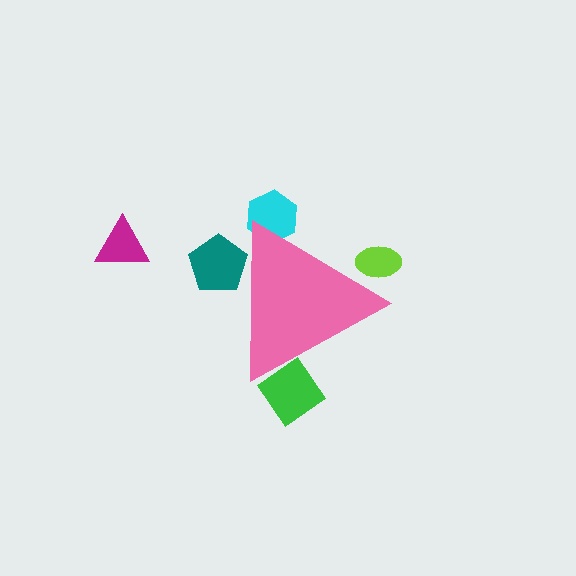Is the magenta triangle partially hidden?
No, the magenta triangle is fully visible.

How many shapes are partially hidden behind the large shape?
4 shapes are partially hidden.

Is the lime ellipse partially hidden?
Yes, the lime ellipse is partially hidden behind the pink triangle.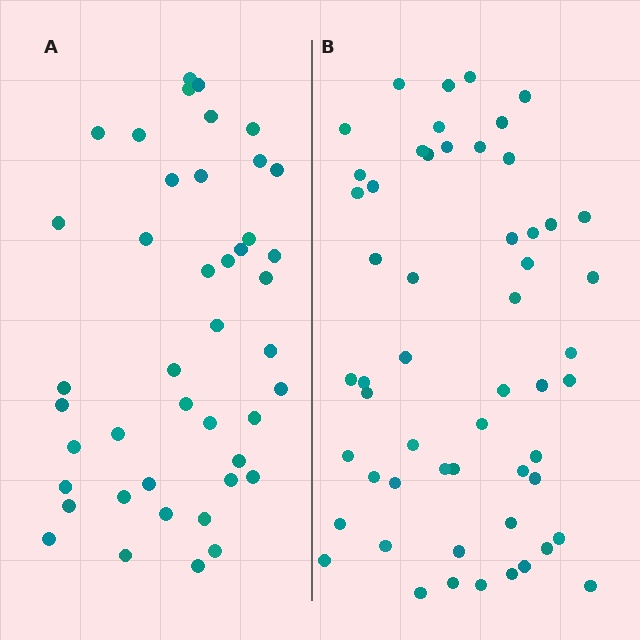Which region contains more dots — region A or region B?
Region B (the right region) has more dots.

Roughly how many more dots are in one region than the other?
Region B has roughly 12 or so more dots than region A.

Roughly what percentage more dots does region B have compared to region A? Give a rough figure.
About 30% more.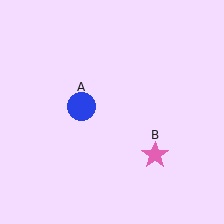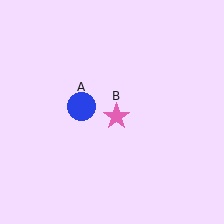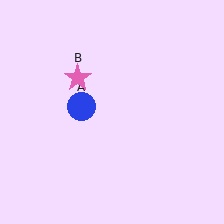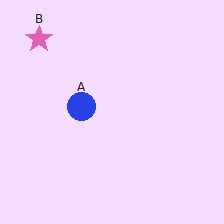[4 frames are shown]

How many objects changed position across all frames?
1 object changed position: pink star (object B).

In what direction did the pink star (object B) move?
The pink star (object B) moved up and to the left.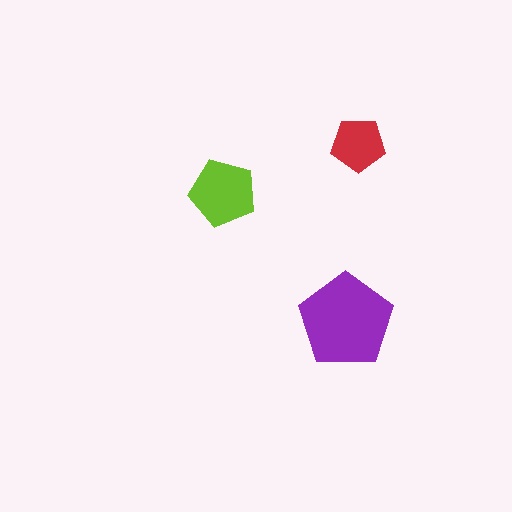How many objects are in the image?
There are 3 objects in the image.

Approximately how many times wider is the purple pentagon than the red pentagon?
About 1.5 times wider.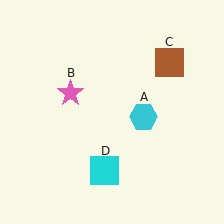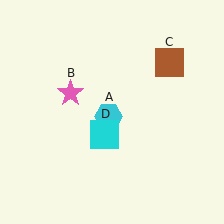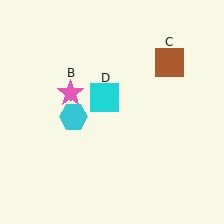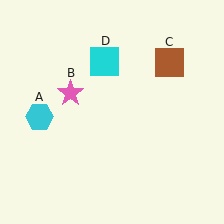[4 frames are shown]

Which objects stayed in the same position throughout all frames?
Pink star (object B) and brown square (object C) remained stationary.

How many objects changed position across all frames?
2 objects changed position: cyan hexagon (object A), cyan square (object D).